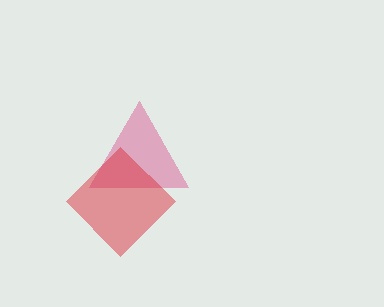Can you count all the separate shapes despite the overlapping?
Yes, there are 2 separate shapes.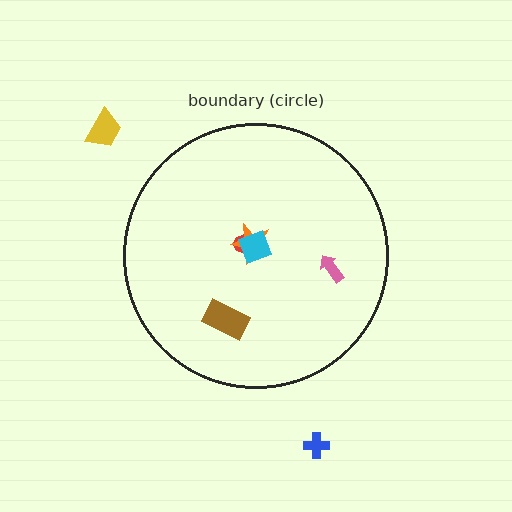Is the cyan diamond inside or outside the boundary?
Inside.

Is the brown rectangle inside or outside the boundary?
Inside.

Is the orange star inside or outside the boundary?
Inside.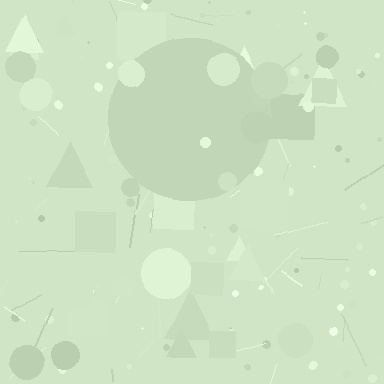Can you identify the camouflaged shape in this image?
The camouflaged shape is a circle.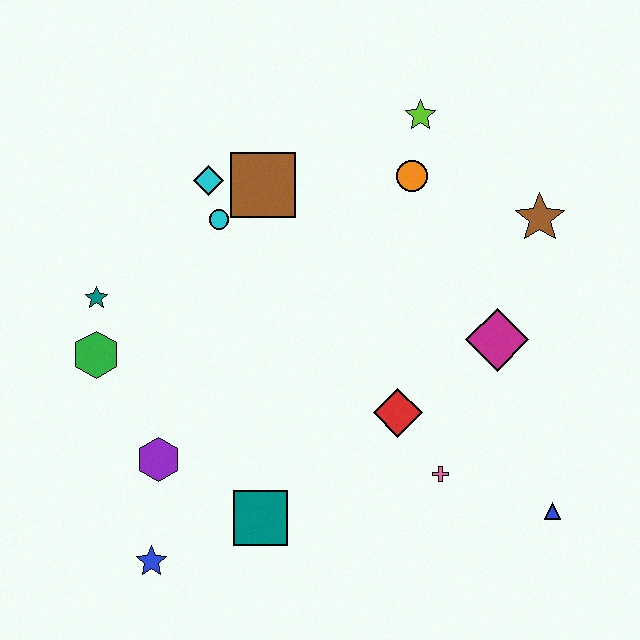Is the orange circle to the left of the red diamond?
No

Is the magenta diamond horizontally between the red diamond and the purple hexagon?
No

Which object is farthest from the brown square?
The blue triangle is farthest from the brown square.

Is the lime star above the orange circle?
Yes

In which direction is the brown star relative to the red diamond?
The brown star is above the red diamond.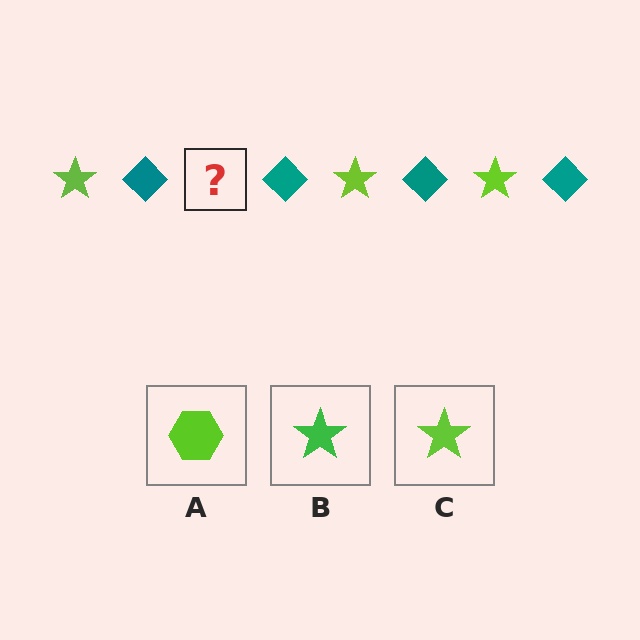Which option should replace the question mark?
Option C.